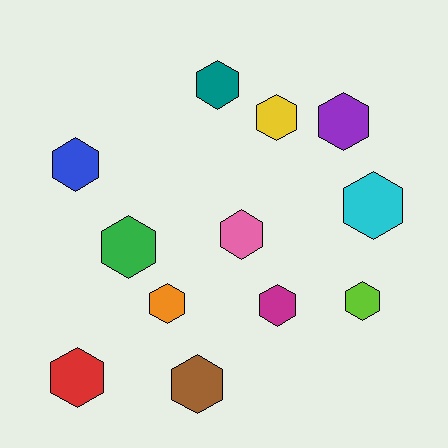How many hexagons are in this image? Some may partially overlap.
There are 12 hexagons.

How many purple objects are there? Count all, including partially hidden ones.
There is 1 purple object.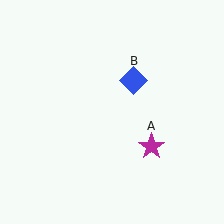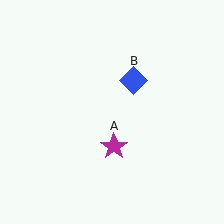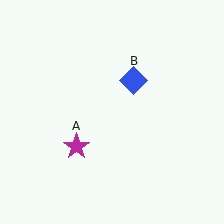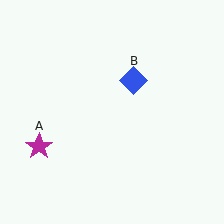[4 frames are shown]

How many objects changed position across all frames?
1 object changed position: magenta star (object A).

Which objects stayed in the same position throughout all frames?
Blue diamond (object B) remained stationary.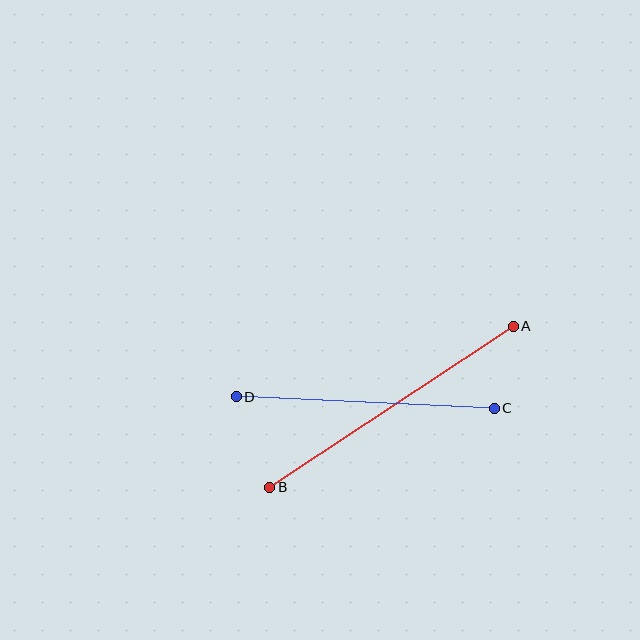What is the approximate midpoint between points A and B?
The midpoint is at approximately (391, 407) pixels.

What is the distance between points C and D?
The distance is approximately 258 pixels.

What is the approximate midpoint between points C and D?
The midpoint is at approximately (365, 402) pixels.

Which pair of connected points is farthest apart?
Points A and B are farthest apart.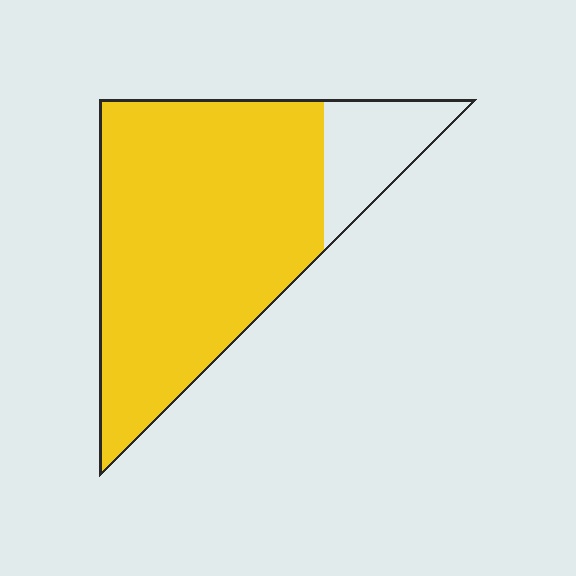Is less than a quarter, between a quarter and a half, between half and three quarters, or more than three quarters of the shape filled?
More than three quarters.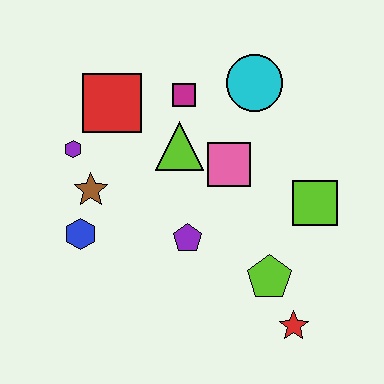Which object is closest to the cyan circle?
The magenta square is closest to the cyan circle.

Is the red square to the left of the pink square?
Yes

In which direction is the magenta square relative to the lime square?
The magenta square is to the left of the lime square.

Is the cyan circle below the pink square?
No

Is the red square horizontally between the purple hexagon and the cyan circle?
Yes